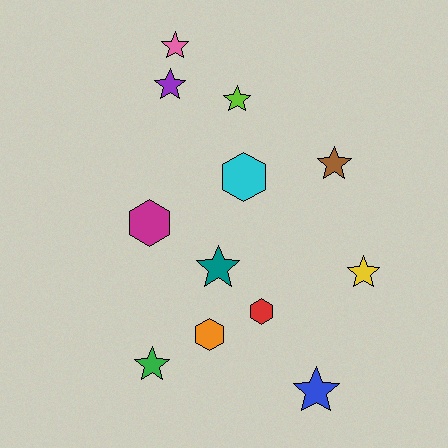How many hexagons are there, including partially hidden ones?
There are 4 hexagons.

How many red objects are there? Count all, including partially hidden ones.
There is 1 red object.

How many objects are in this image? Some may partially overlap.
There are 12 objects.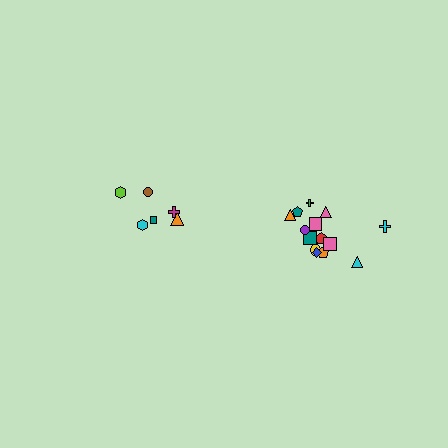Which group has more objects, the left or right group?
The right group.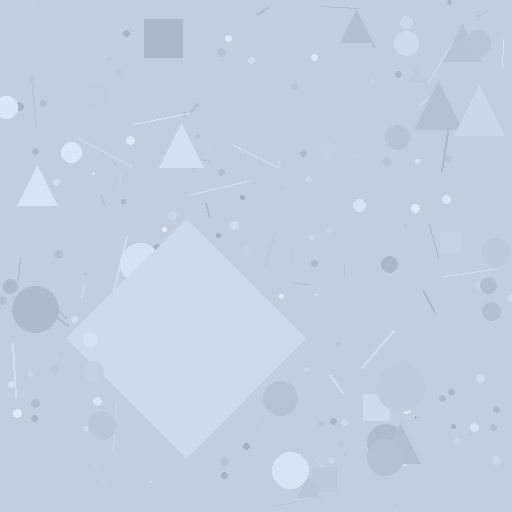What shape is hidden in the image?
A diamond is hidden in the image.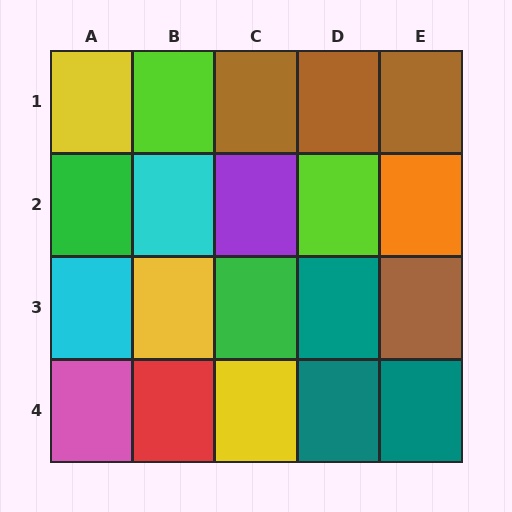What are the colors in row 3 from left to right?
Cyan, yellow, green, teal, brown.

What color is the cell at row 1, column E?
Brown.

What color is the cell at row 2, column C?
Purple.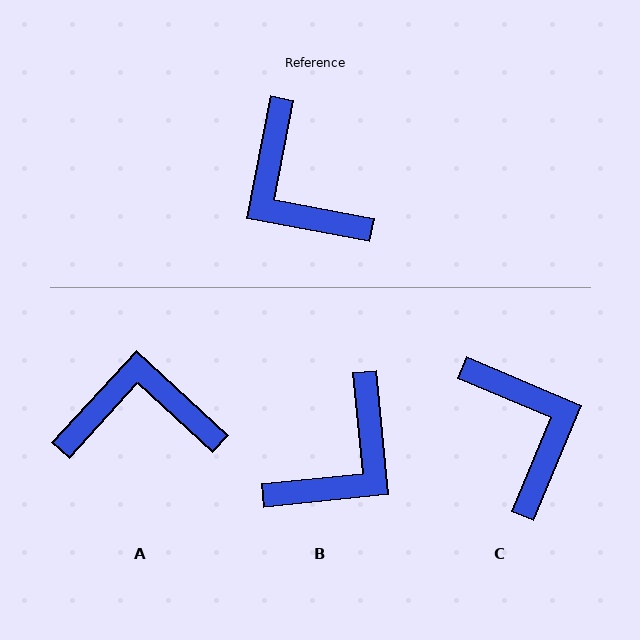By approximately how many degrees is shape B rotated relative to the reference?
Approximately 106 degrees counter-clockwise.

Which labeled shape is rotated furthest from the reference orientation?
C, about 168 degrees away.